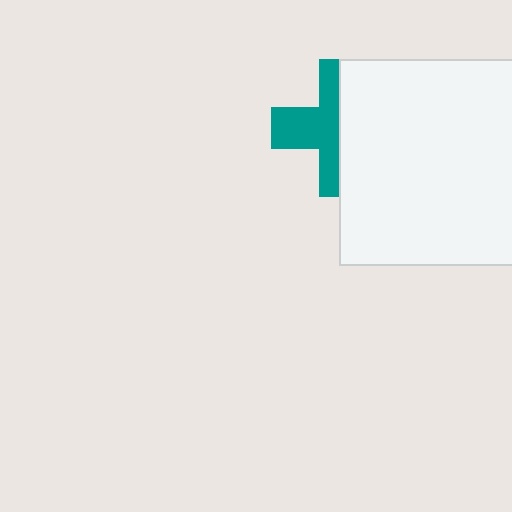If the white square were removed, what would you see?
You would see the complete teal cross.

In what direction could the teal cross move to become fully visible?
The teal cross could move left. That would shift it out from behind the white square entirely.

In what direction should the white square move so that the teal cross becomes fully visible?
The white square should move right. That is the shortest direction to clear the overlap and leave the teal cross fully visible.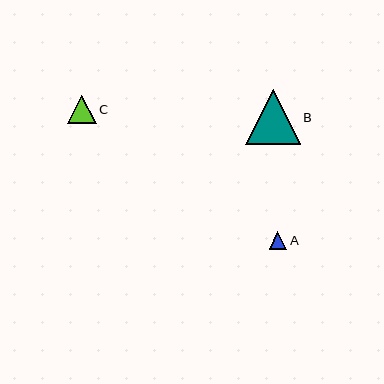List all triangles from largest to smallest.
From largest to smallest: B, C, A.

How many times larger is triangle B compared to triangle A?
Triangle B is approximately 3.1 times the size of triangle A.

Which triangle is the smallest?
Triangle A is the smallest with a size of approximately 18 pixels.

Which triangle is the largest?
Triangle B is the largest with a size of approximately 55 pixels.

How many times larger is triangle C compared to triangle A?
Triangle C is approximately 1.6 times the size of triangle A.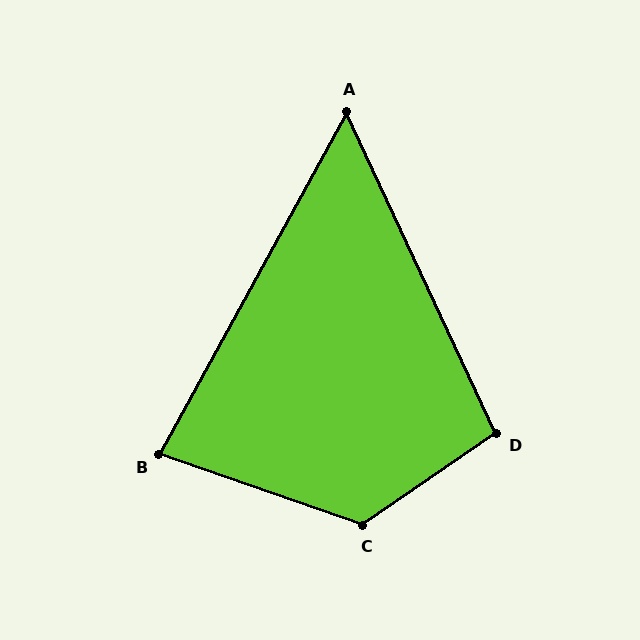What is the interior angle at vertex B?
Approximately 81 degrees (acute).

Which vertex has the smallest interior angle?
A, at approximately 54 degrees.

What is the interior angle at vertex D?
Approximately 99 degrees (obtuse).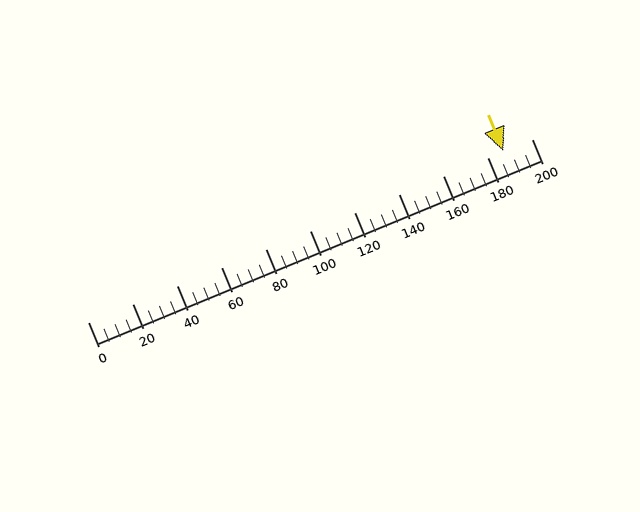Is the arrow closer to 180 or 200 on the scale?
The arrow is closer to 180.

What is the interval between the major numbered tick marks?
The major tick marks are spaced 20 units apart.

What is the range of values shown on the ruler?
The ruler shows values from 0 to 200.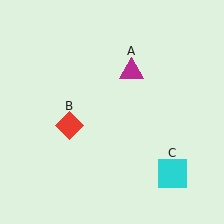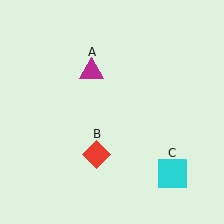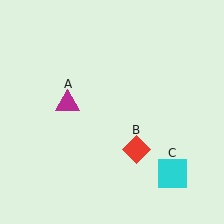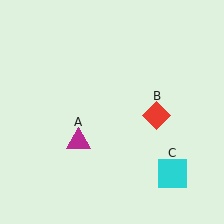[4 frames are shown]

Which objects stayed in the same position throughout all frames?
Cyan square (object C) remained stationary.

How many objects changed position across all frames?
2 objects changed position: magenta triangle (object A), red diamond (object B).